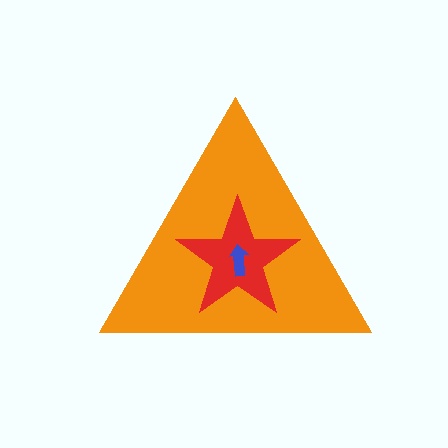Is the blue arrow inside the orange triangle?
Yes.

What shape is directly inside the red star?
The blue arrow.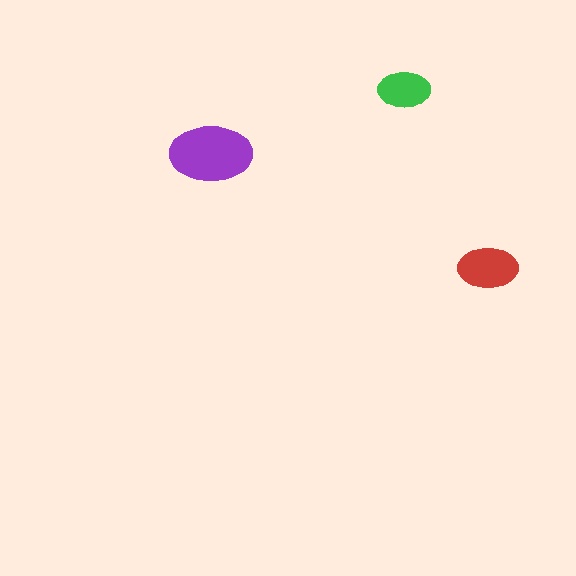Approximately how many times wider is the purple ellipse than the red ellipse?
About 1.5 times wider.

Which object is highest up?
The green ellipse is topmost.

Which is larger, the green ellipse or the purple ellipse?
The purple one.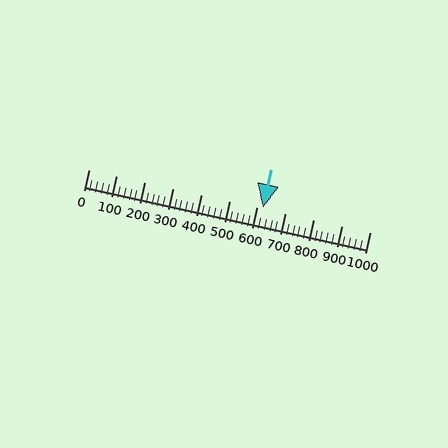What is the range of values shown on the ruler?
The ruler shows values from 0 to 1000.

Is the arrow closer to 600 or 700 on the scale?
The arrow is closer to 600.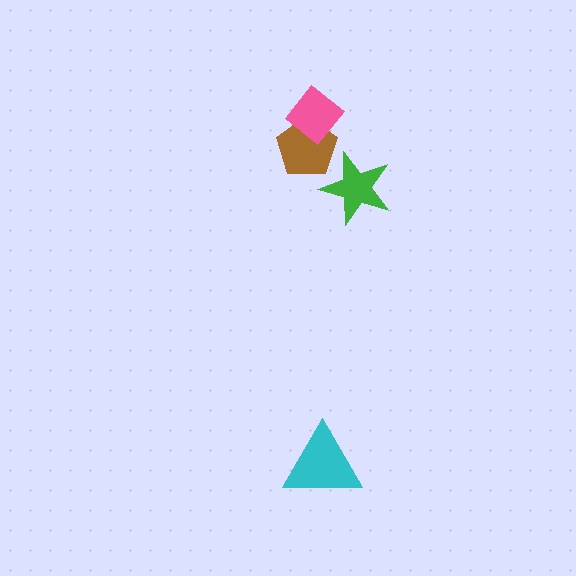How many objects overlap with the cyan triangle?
0 objects overlap with the cyan triangle.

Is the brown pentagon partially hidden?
Yes, it is partially covered by another shape.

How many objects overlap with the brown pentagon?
1 object overlaps with the brown pentagon.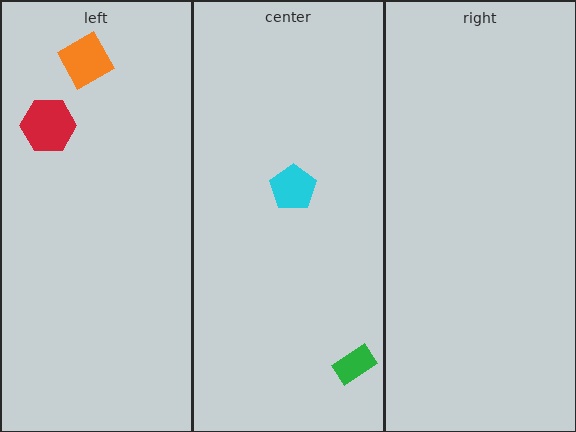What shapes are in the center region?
The cyan pentagon, the green rectangle.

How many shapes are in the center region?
2.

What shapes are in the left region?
The orange diamond, the red hexagon.